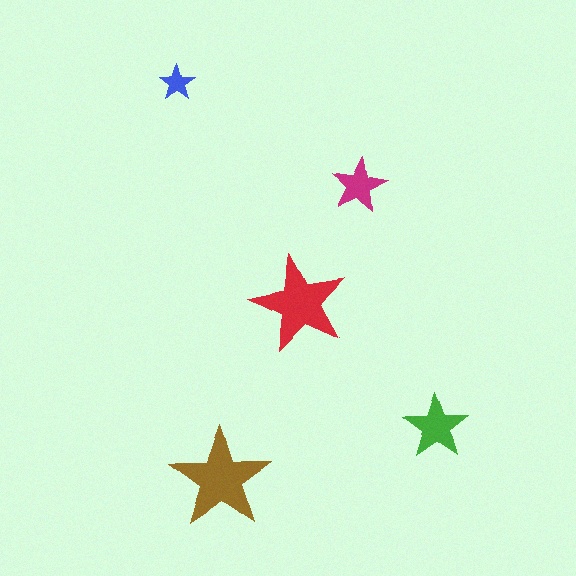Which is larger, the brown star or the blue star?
The brown one.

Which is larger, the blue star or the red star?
The red one.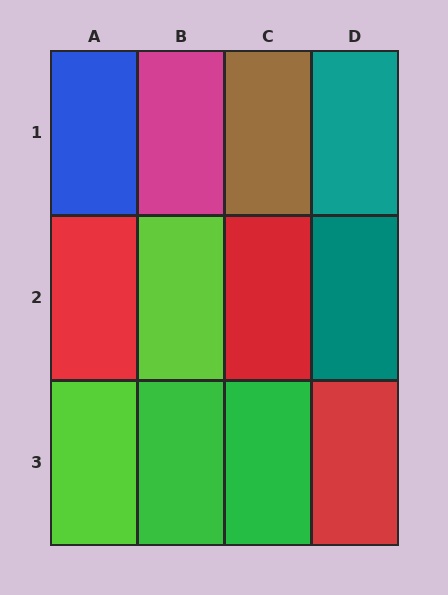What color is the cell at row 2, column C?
Red.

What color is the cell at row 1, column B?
Magenta.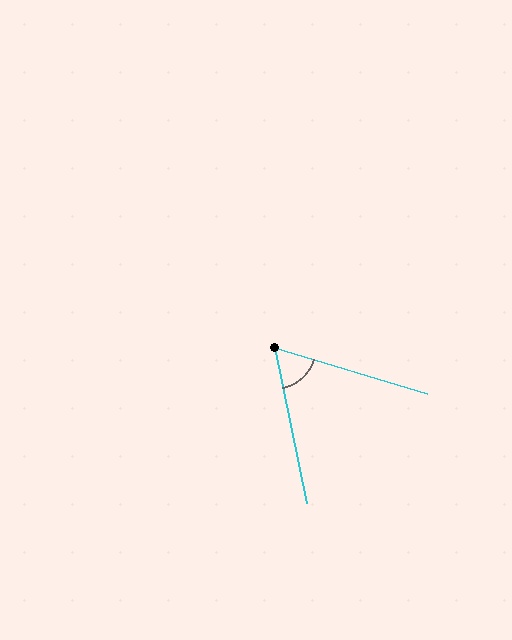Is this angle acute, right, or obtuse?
It is acute.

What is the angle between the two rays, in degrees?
Approximately 62 degrees.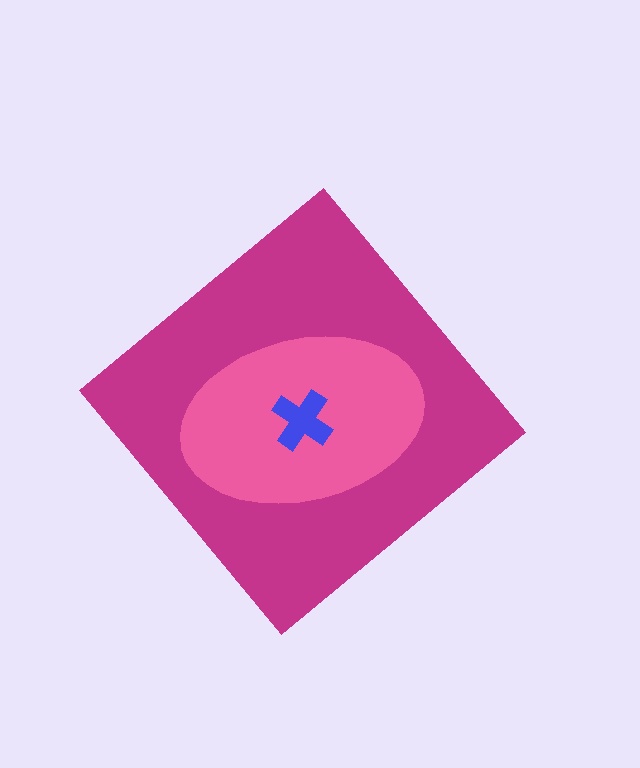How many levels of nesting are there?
3.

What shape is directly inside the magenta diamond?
The pink ellipse.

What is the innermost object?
The blue cross.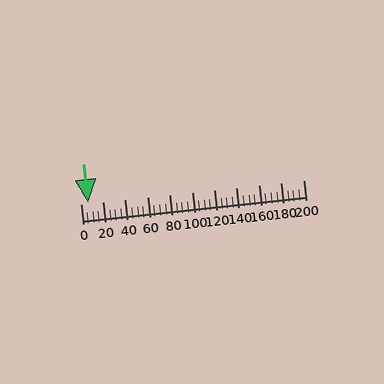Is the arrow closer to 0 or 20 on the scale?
The arrow is closer to 0.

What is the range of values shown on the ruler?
The ruler shows values from 0 to 200.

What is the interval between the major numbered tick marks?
The major tick marks are spaced 20 units apart.